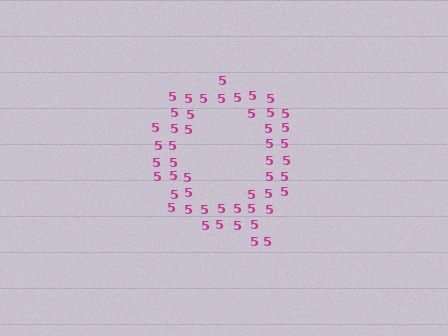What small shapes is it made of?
It is made of small digit 5's.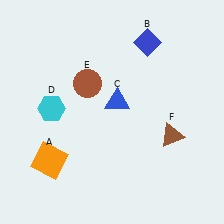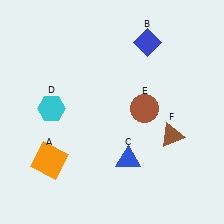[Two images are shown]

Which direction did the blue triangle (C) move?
The blue triangle (C) moved down.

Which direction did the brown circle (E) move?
The brown circle (E) moved right.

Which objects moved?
The objects that moved are: the blue triangle (C), the brown circle (E).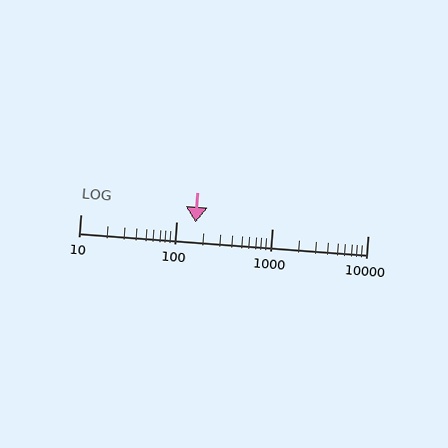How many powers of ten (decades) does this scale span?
The scale spans 3 decades, from 10 to 10000.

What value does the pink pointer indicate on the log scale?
The pointer indicates approximately 160.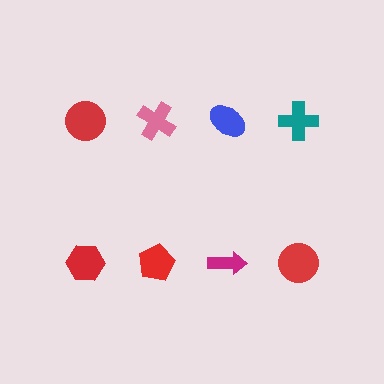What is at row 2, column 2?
A red pentagon.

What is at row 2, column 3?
A magenta arrow.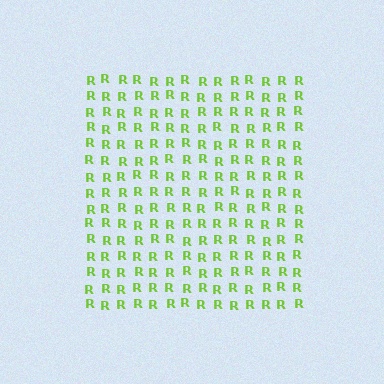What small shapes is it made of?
It is made of small letter R's.